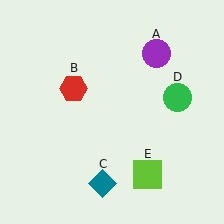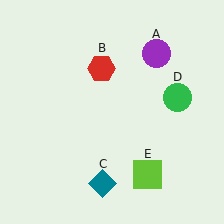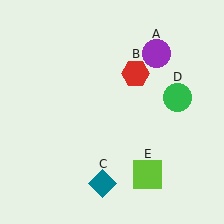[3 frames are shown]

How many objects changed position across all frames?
1 object changed position: red hexagon (object B).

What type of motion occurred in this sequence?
The red hexagon (object B) rotated clockwise around the center of the scene.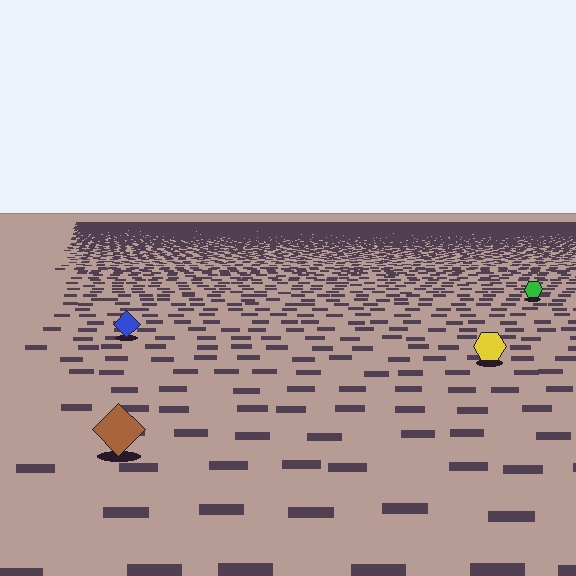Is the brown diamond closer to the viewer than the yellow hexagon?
Yes. The brown diamond is closer — you can tell from the texture gradient: the ground texture is coarser near it.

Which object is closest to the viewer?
The brown diamond is closest. The texture marks near it are larger and more spread out.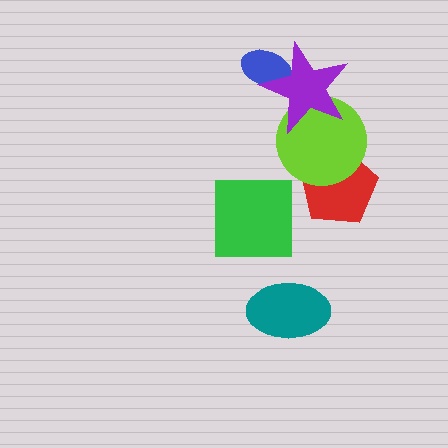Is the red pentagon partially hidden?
Yes, it is partially covered by another shape.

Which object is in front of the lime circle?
The purple star is in front of the lime circle.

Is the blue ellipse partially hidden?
Yes, it is partially covered by another shape.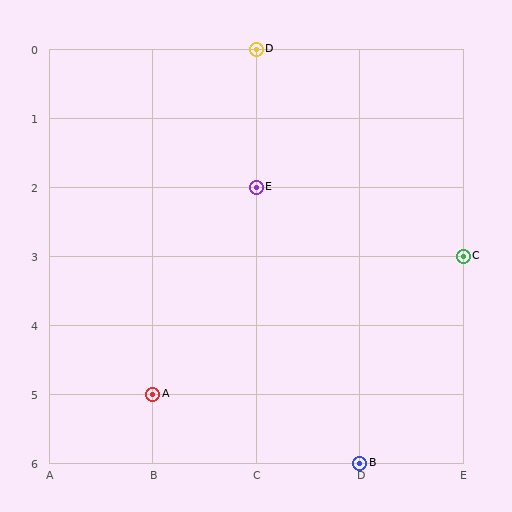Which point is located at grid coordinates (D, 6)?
Point B is at (D, 6).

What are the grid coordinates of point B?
Point B is at grid coordinates (D, 6).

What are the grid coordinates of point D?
Point D is at grid coordinates (C, 0).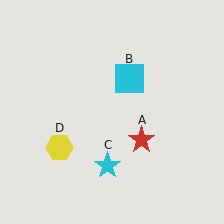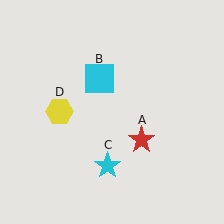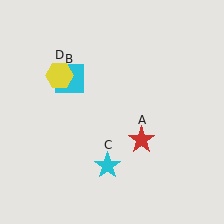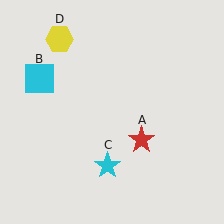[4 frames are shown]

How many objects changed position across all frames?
2 objects changed position: cyan square (object B), yellow hexagon (object D).